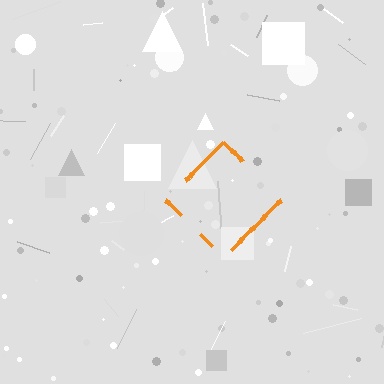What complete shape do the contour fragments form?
The contour fragments form a diamond.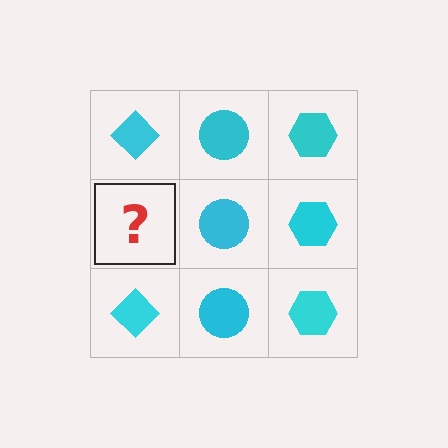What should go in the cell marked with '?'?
The missing cell should contain a cyan diamond.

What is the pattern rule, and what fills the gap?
The rule is that each column has a consistent shape. The gap should be filled with a cyan diamond.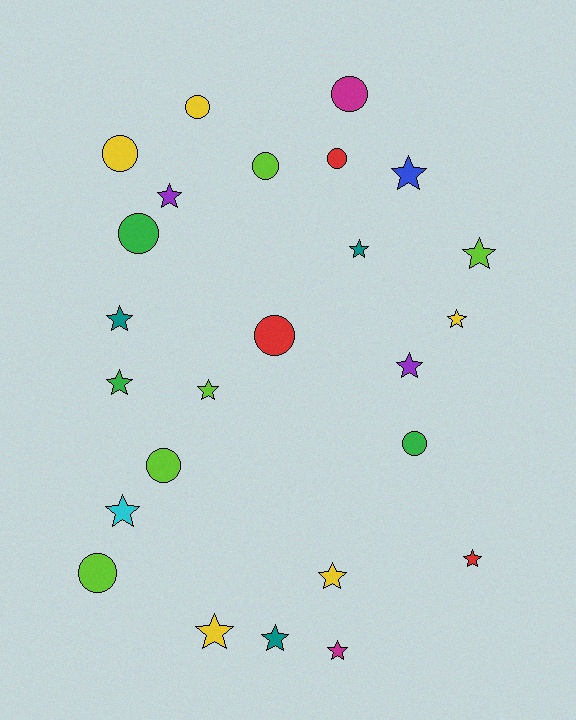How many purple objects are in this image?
There are 2 purple objects.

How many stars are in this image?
There are 15 stars.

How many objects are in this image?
There are 25 objects.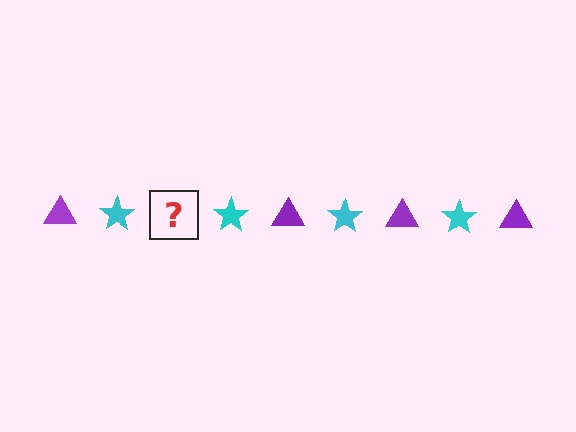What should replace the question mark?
The question mark should be replaced with a purple triangle.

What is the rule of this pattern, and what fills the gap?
The rule is that the pattern alternates between purple triangle and cyan star. The gap should be filled with a purple triangle.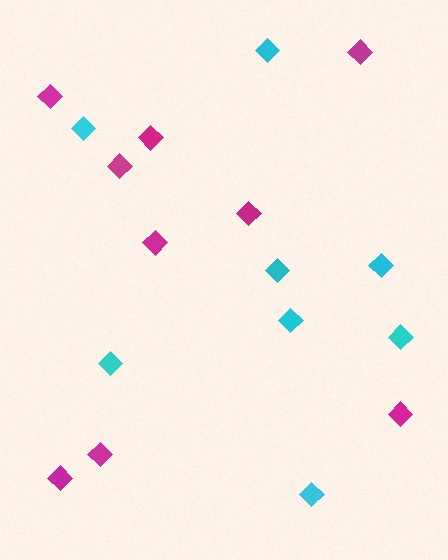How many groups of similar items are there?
There are 2 groups: one group of magenta diamonds (9) and one group of cyan diamonds (8).